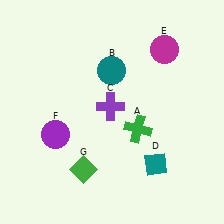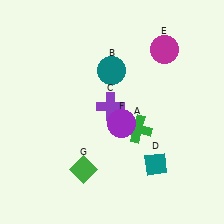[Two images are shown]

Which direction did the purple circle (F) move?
The purple circle (F) moved right.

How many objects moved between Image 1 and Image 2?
1 object moved between the two images.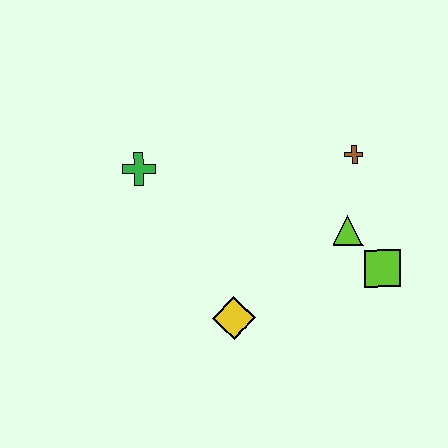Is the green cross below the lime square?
No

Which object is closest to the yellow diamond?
The lime triangle is closest to the yellow diamond.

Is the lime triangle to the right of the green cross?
Yes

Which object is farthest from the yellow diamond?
The brown cross is farthest from the yellow diamond.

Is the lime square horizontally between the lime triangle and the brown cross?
No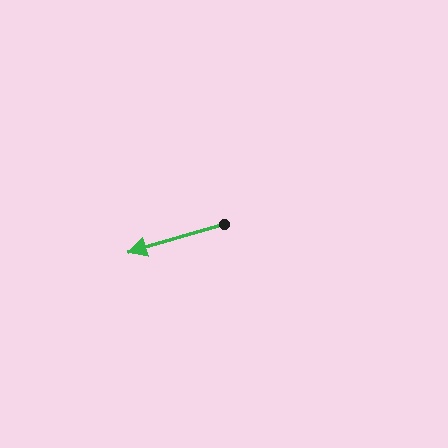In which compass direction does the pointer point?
West.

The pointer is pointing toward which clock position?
Roughly 8 o'clock.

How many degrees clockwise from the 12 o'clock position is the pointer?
Approximately 254 degrees.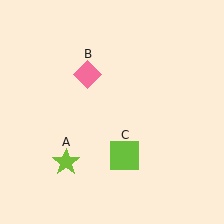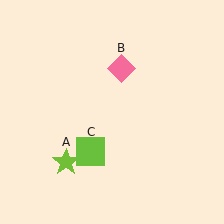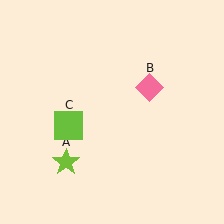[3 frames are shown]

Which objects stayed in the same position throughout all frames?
Lime star (object A) remained stationary.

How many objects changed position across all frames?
2 objects changed position: pink diamond (object B), lime square (object C).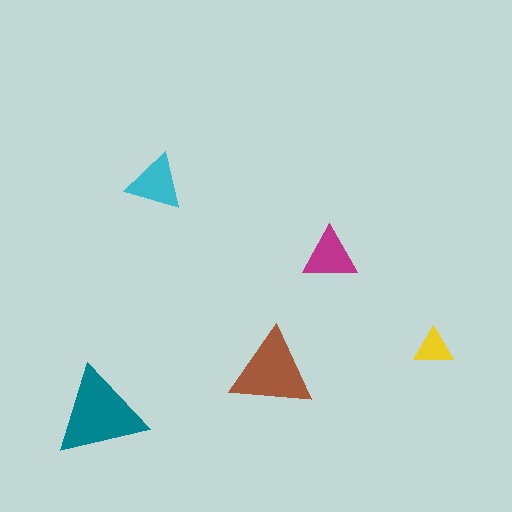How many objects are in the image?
There are 5 objects in the image.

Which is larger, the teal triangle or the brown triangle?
The teal one.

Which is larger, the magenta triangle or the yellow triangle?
The magenta one.